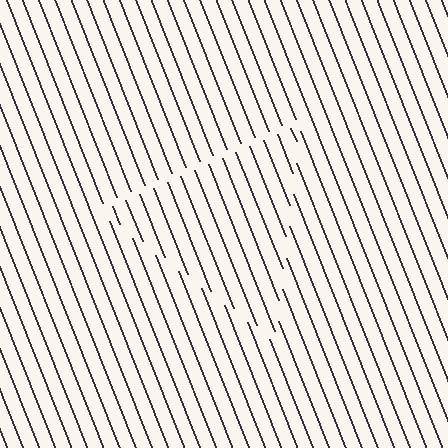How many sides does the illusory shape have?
3 sides — the line-ends trace a triangle.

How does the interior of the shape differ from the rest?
The interior of the shape contains the same grating, shifted by half a period — the contour is defined by the phase discontinuity where line-ends from the inner and outer gratings abut.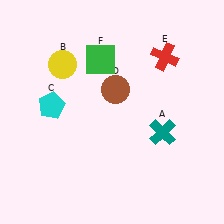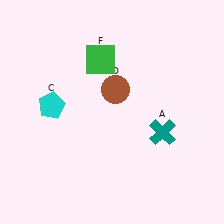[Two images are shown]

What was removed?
The red cross (E), the yellow circle (B) were removed in Image 2.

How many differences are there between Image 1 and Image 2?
There are 2 differences between the two images.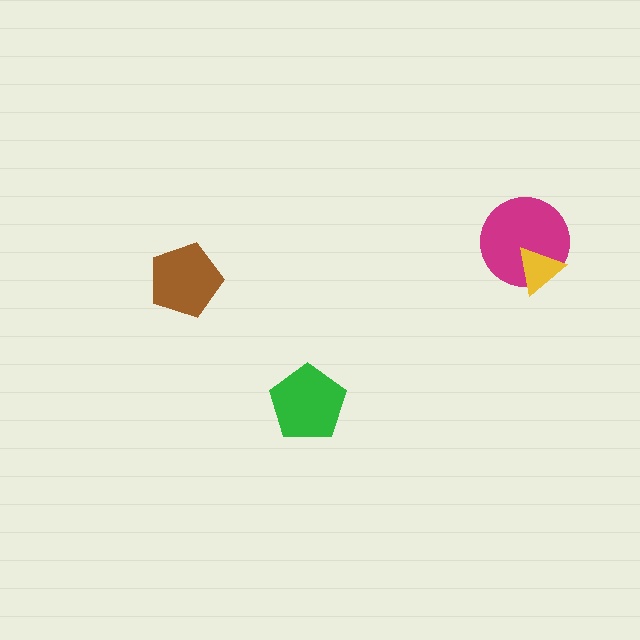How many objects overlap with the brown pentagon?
0 objects overlap with the brown pentagon.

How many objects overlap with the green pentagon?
0 objects overlap with the green pentagon.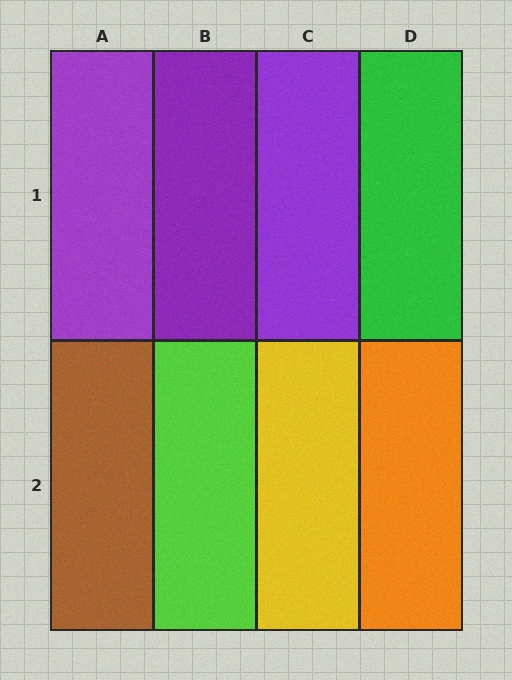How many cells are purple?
3 cells are purple.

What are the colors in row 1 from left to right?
Purple, purple, purple, green.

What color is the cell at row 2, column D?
Orange.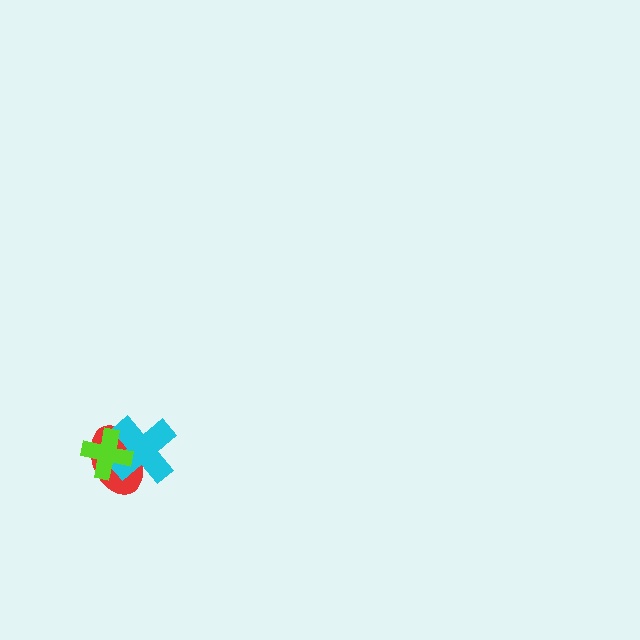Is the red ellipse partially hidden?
Yes, it is partially covered by another shape.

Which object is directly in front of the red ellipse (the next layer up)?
The cyan cross is directly in front of the red ellipse.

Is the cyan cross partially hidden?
Yes, it is partially covered by another shape.